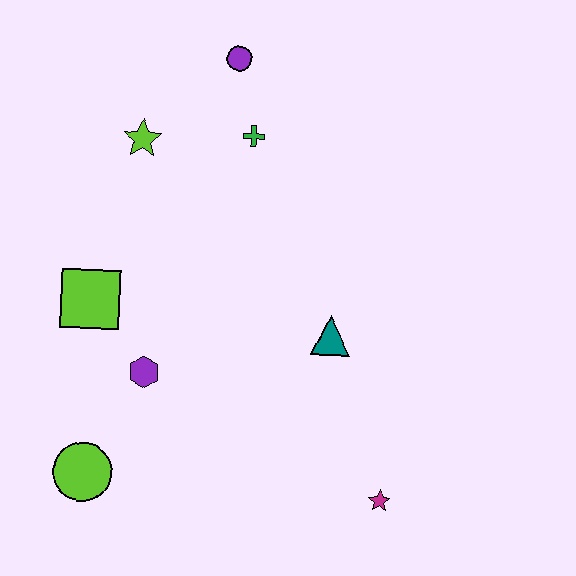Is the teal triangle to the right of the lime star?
Yes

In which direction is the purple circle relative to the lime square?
The purple circle is above the lime square.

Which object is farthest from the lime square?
The magenta star is farthest from the lime square.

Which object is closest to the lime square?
The purple hexagon is closest to the lime square.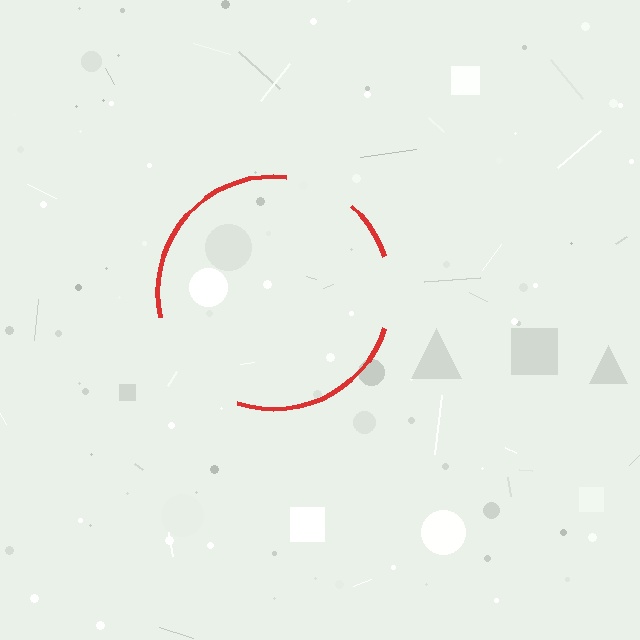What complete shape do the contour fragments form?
The contour fragments form a circle.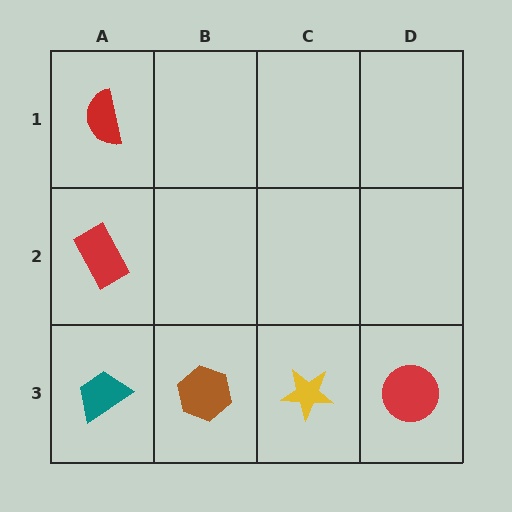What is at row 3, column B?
A brown hexagon.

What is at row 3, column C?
A yellow star.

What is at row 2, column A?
A red rectangle.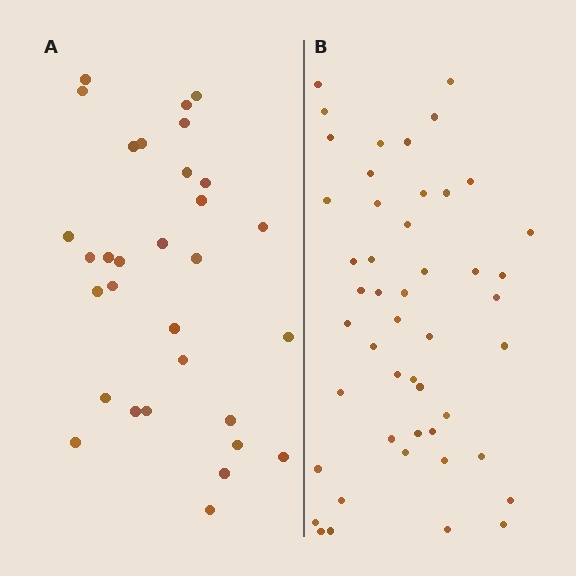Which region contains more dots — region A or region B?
Region B (the right region) has more dots.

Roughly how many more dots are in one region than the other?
Region B has approximately 15 more dots than region A.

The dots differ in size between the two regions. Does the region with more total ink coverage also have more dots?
No. Region A has more total ink coverage because its dots are larger, but region B actually contains more individual dots. Total area can be misleading — the number of items is what matters here.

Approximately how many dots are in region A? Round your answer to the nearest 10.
About 30 dots. (The exact count is 31, which rounds to 30.)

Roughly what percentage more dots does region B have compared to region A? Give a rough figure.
About 55% more.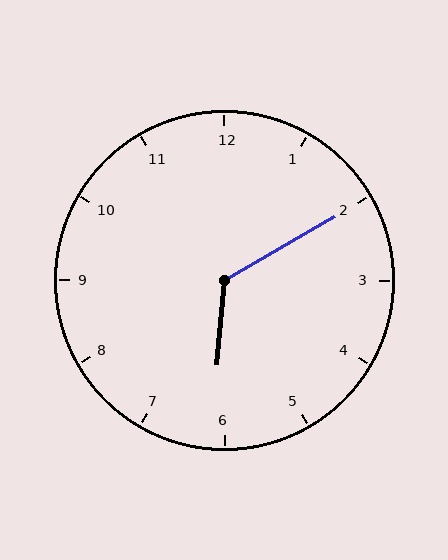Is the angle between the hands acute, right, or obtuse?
It is obtuse.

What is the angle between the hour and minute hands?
Approximately 125 degrees.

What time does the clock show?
6:10.